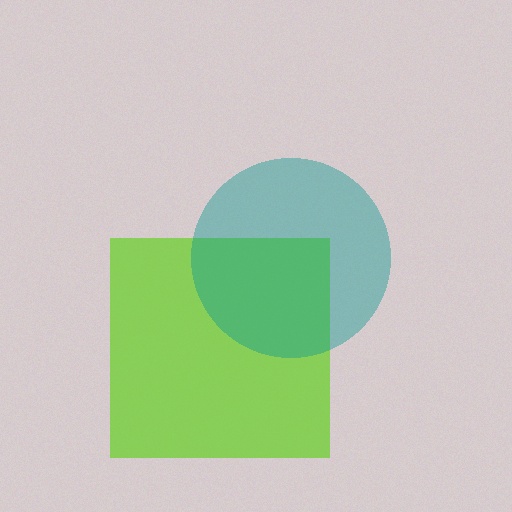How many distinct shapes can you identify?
There are 2 distinct shapes: a lime square, a teal circle.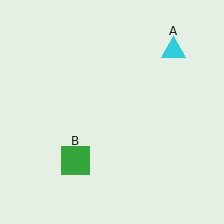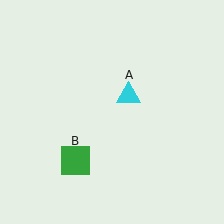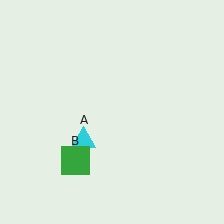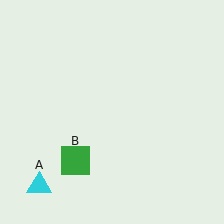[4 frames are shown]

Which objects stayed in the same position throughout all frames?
Green square (object B) remained stationary.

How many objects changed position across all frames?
1 object changed position: cyan triangle (object A).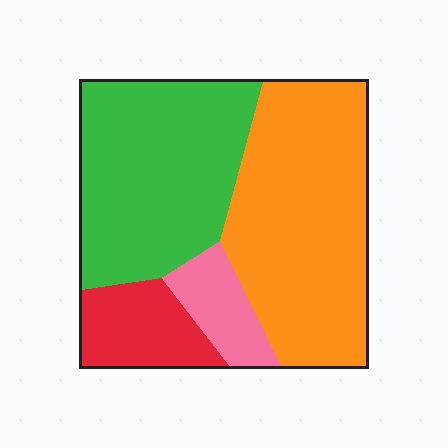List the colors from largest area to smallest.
From largest to smallest: orange, green, red, pink.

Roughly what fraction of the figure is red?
Red takes up about one eighth (1/8) of the figure.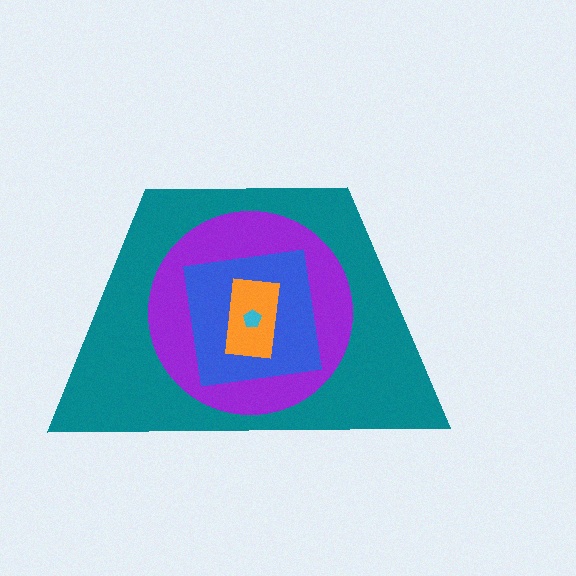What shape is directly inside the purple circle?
The blue square.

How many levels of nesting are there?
5.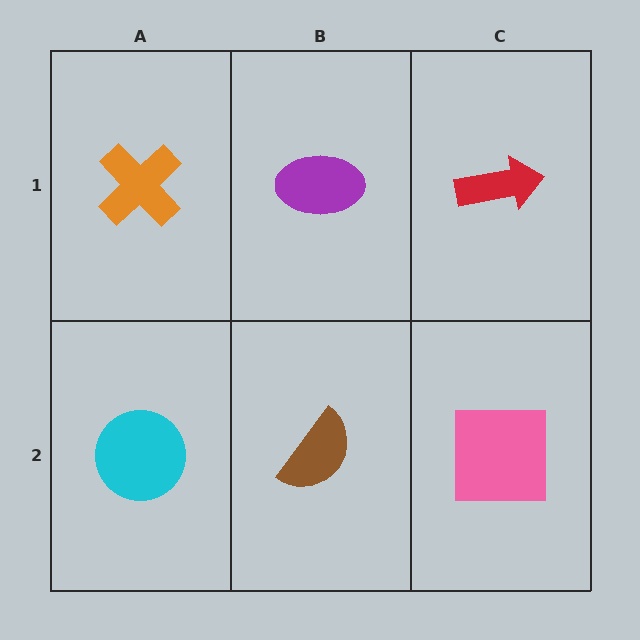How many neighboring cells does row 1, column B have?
3.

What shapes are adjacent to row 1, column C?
A pink square (row 2, column C), a purple ellipse (row 1, column B).